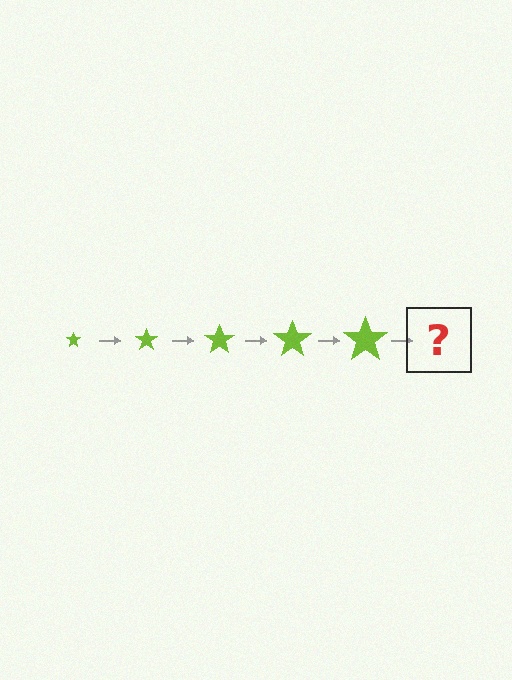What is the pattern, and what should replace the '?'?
The pattern is that the star gets progressively larger each step. The '?' should be a lime star, larger than the previous one.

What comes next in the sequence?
The next element should be a lime star, larger than the previous one.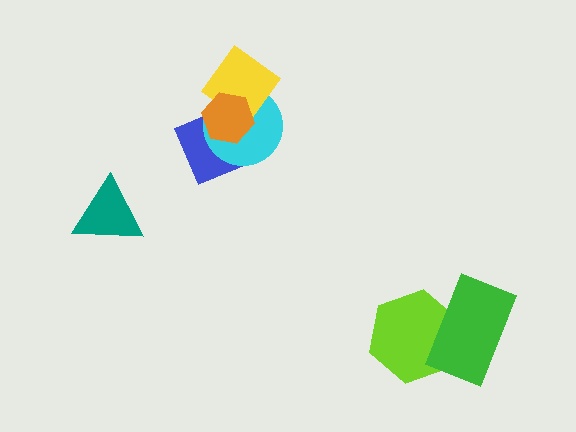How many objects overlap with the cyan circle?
3 objects overlap with the cyan circle.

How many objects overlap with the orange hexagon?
3 objects overlap with the orange hexagon.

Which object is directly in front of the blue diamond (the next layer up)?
The cyan circle is directly in front of the blue diamond.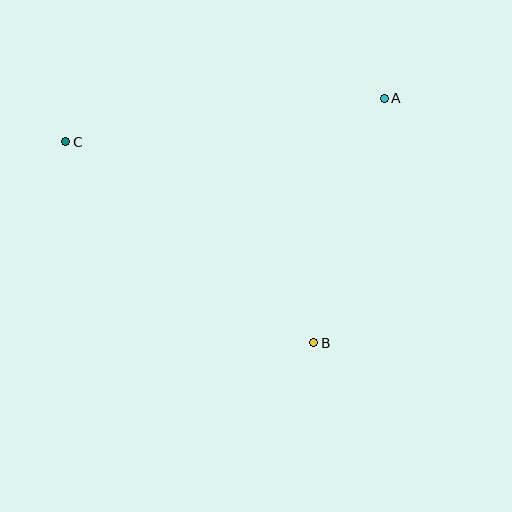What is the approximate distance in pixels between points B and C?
The distance between B and C is approximately 319 pixels.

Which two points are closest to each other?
Points A and B are closest to each other.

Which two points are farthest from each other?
Points A and C are farthest from each other.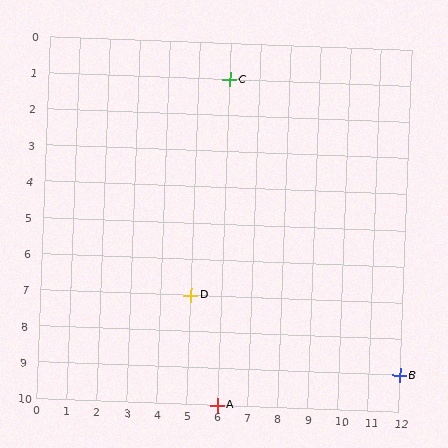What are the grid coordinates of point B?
Point B is at grid coordinates (12, 9).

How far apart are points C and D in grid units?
Points C and D are 1 column and 6 rows apart (about 6.1 grid units diagonally).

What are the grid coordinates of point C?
Point C is at grid coordinates (6, 1).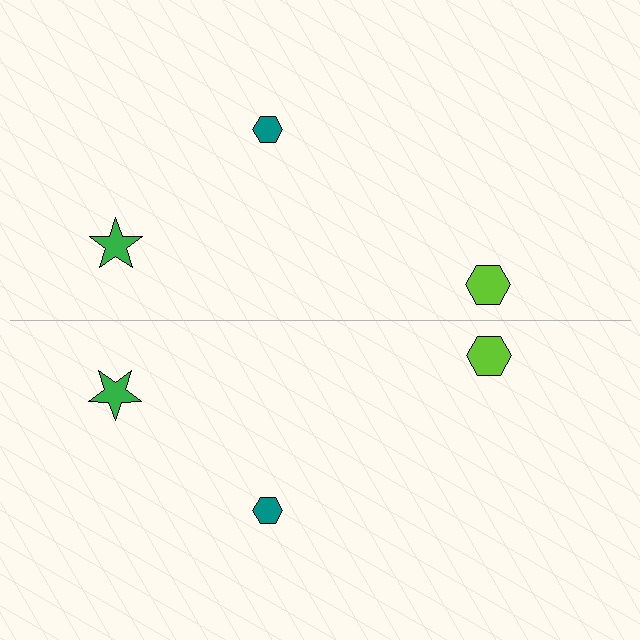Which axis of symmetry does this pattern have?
The pattern has a horizontal axis of symmetry running through the center of the image.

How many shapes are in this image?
There are 6 shapes in this image.